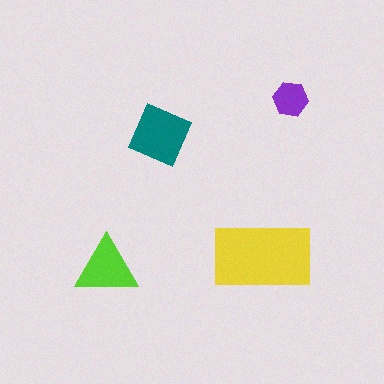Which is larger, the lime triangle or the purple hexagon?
The lime triangle.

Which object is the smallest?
The purple hexagon.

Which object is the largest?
The yellow rectangle.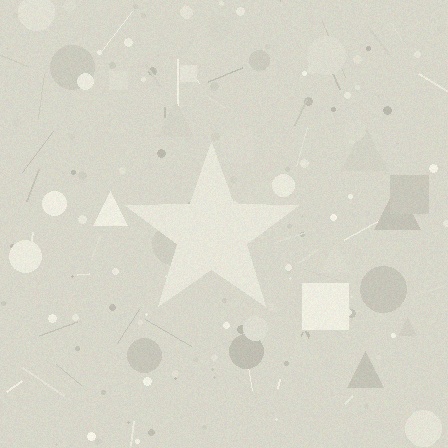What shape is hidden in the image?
A star is hidden in the image.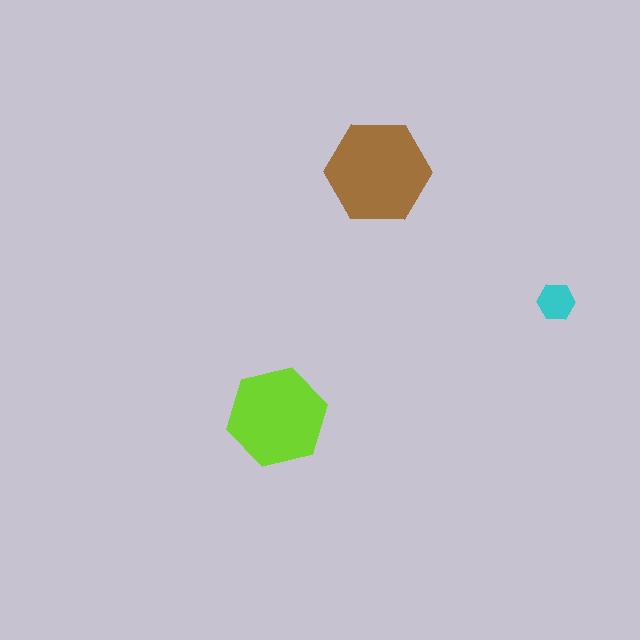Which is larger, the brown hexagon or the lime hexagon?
The brown one.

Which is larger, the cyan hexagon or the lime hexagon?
The lime one.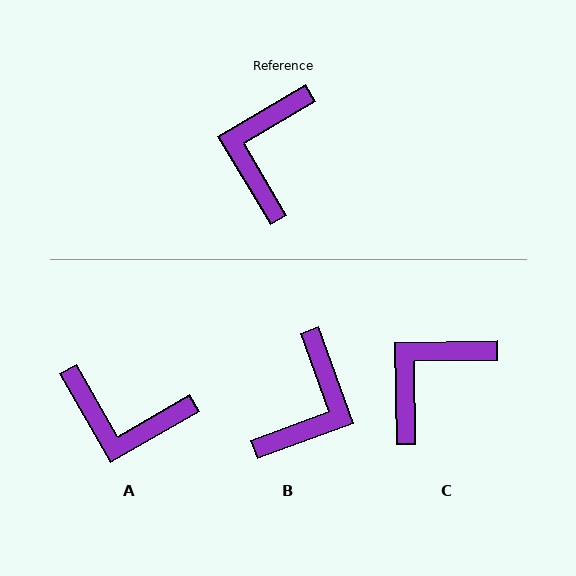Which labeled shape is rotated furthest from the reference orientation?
B, about 169 degrees away.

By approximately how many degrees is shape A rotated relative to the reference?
Approximately 89 degrees counter-clockwise.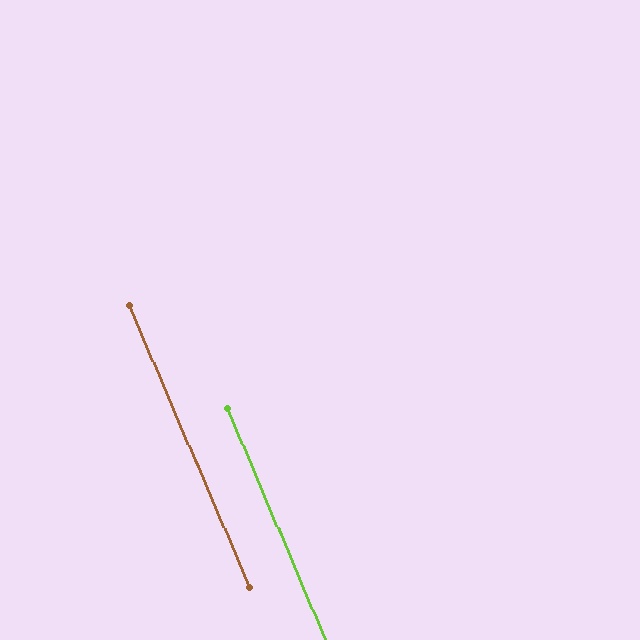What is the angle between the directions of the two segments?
Approximately 0 degrees.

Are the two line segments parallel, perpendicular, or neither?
Parallel — their directions differ by only 0.1°.